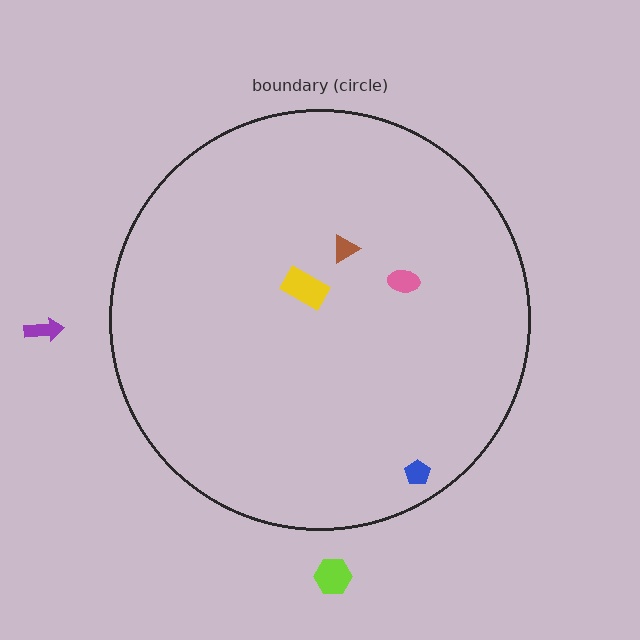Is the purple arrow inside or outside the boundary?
Outside.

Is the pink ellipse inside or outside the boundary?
Inside.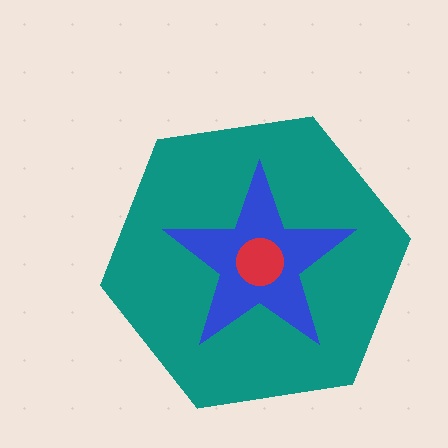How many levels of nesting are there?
3.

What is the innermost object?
The red circle.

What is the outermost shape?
The teal hexagon.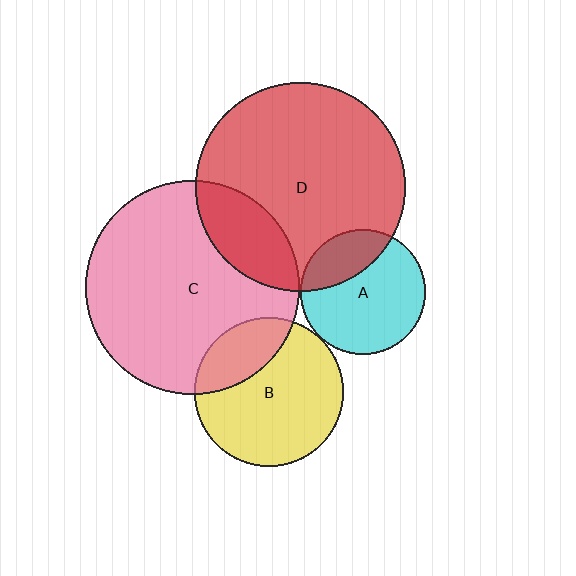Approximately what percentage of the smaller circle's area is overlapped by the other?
Approximately 25%.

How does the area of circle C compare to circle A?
Approximately 2.9 times.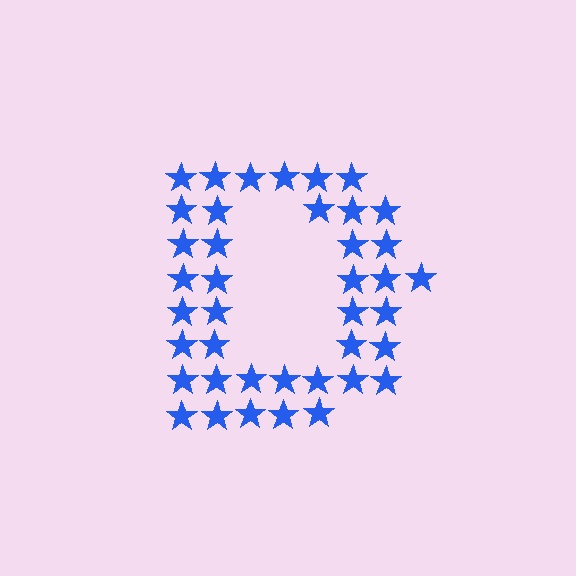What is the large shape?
The large shape is the letter D.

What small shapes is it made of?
It is made of small stars.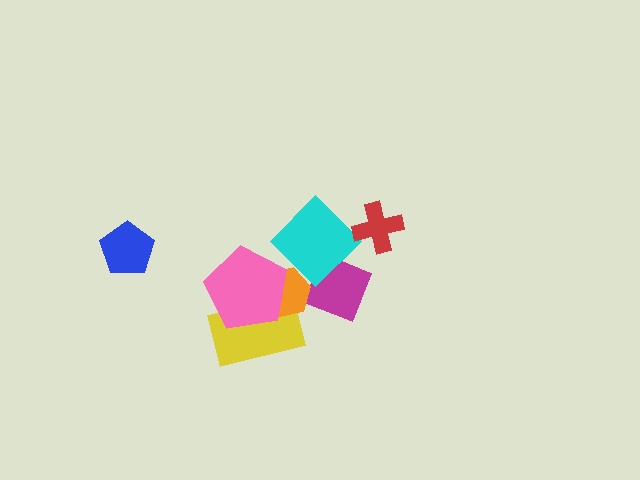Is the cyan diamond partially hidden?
Yes, it is partially covered by another shape.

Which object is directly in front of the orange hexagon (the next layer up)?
The cyan diamond is directly in front of the orange hexagon.